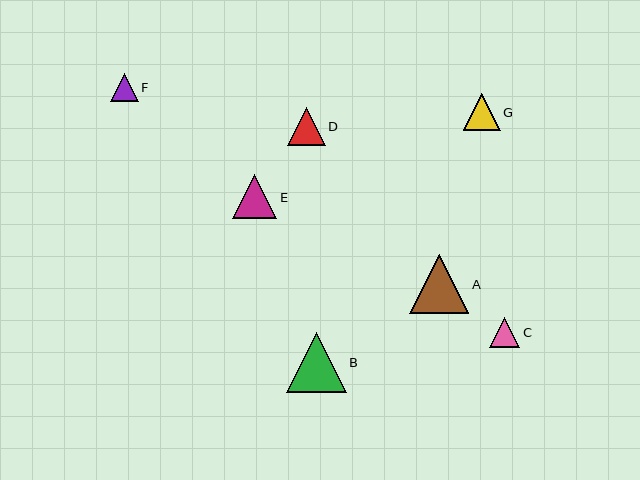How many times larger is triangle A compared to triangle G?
Triangle A is approximately 1.6 times the size of triangle G.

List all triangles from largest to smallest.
From largest to smallest: B, A, E, D, G, C, F.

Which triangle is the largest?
Triangle B is the largest with a size of approximately 60 pixels.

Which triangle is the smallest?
Triangle F is the smallest with a size of approximately 28 pixels.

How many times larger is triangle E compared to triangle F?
Triangle E is approximately 1.6 times the size of triangle F.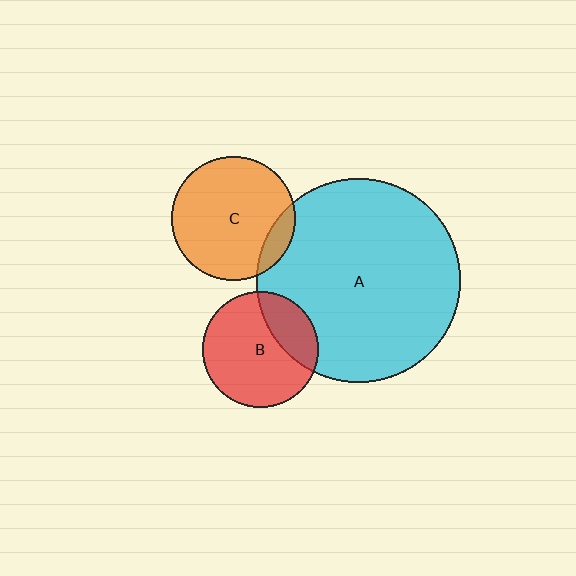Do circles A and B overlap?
Yes.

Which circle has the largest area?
Circle A (cyan).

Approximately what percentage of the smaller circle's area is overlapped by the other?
Approximately 25%.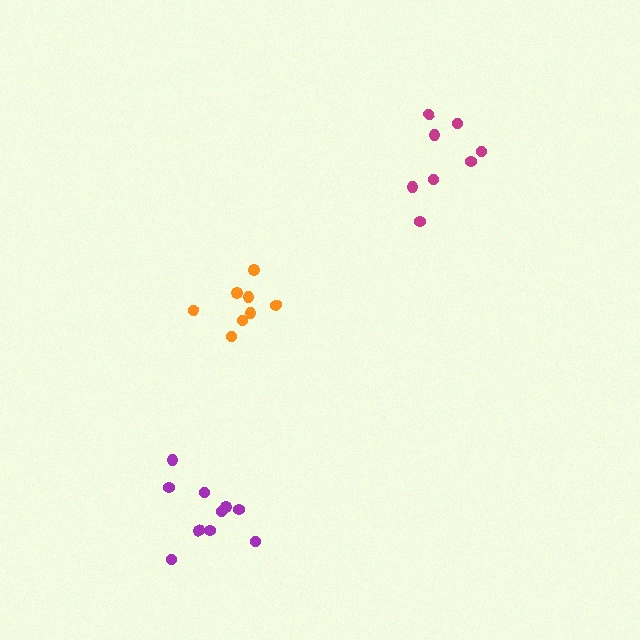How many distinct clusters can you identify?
There are 3 distinct clusters.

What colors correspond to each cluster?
The clusters are colored: orange, purple, magenta.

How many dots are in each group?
Group 1: 8 dots, Group 2: 10 dots, Group 3: 8 dots (26 total).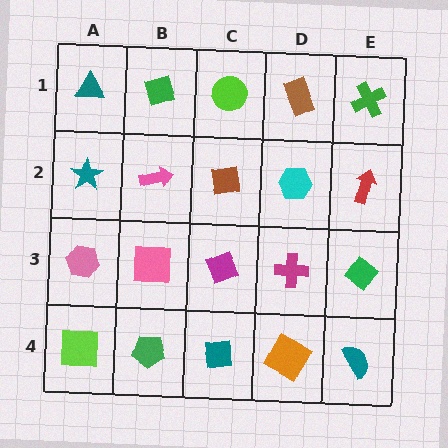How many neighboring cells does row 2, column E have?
3.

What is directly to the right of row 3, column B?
A magenta diamond.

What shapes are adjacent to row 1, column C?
A brown square (row 2, column C), a green diamond (row 1, column B), a brown rectangle (row 1, column D).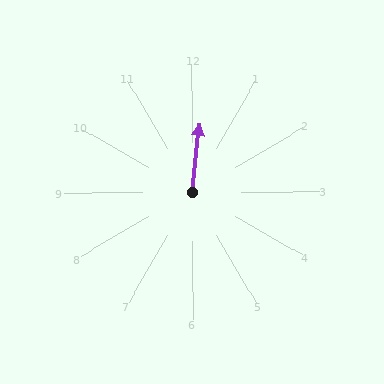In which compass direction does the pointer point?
North.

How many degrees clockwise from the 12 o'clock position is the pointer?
Approximately 6 degrees.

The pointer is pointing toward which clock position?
Roughly 12 o'clock.